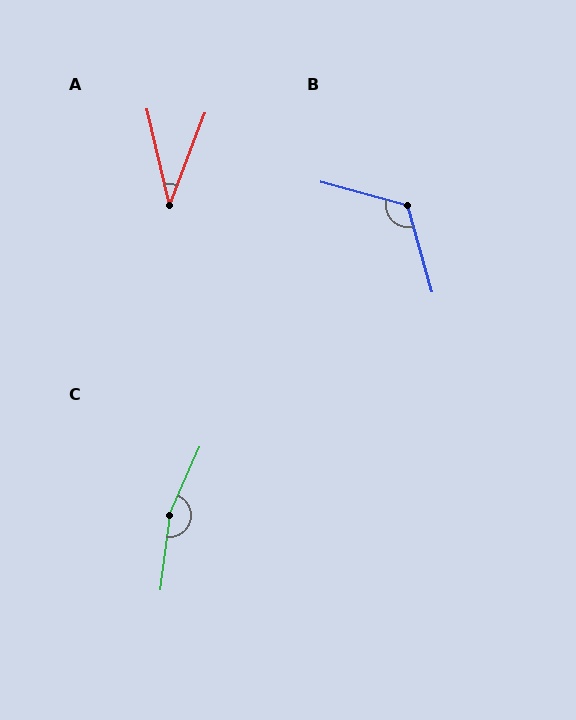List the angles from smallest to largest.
A (34°), B (121°), C (163°).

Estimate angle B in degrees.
Approximately 121 degrees.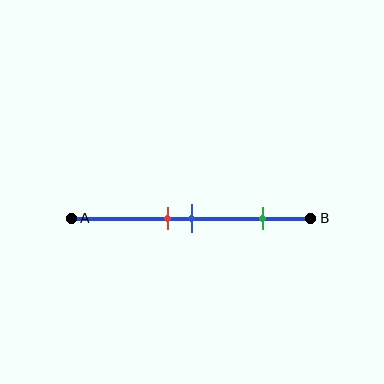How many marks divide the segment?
There are 3 marks dividing the segment.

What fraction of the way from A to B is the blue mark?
The blue mark is approximately 50% (0.5) of the way from A to B.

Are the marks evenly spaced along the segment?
No, the marks are not evenly spaced.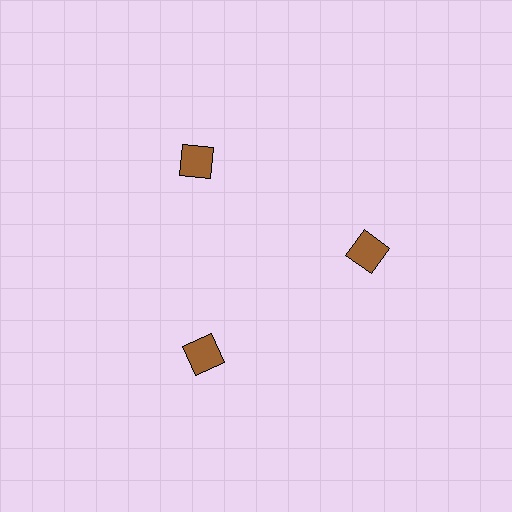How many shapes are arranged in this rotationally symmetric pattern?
There are 3 shapes, arranged in 3 groups of 1.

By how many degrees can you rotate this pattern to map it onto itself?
The pattern maps onto itself every 120 degrees of rotation.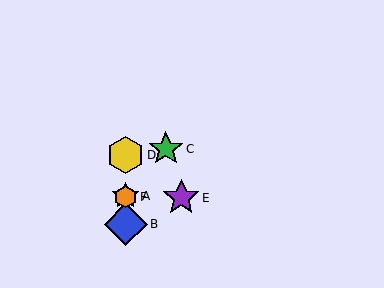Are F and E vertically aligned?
No, F is at x≈126 and E is at x≈181.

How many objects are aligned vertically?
4 objects (A, B, D, F) are aligned vertically.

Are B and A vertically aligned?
Yes, both are at x≈126.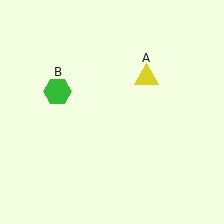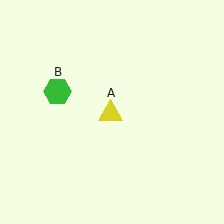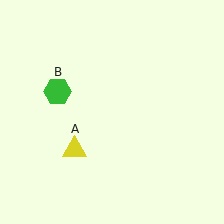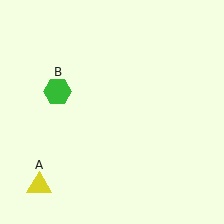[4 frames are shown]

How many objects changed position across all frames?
1 object changed position: yellow triangle (object A).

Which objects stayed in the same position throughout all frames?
Green hexagon (object B) remained stationary.